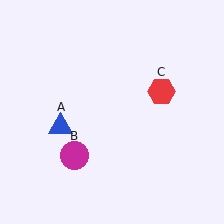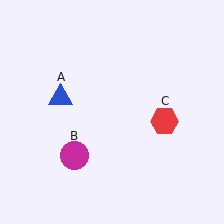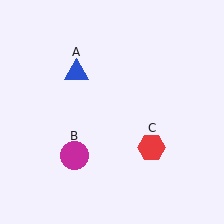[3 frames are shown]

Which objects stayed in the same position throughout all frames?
Magenta circle (object B) remained stationary.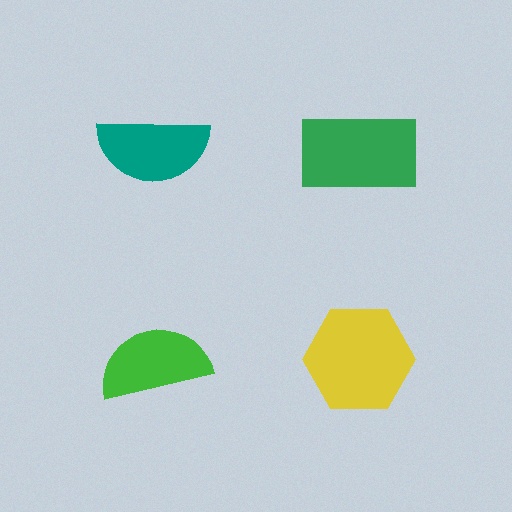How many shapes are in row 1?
2 shapes.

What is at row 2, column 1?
A green semicircle.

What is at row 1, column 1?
A teal semicircle.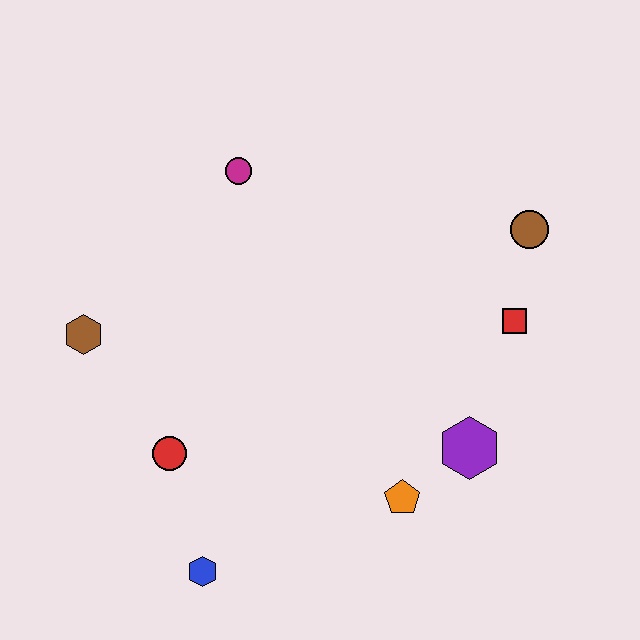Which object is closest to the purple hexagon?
The orange pentagon is closest to the purple hexagon.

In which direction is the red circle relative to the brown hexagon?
The red circle is below the brown hexagon.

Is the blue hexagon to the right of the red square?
No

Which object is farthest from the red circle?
The brown circle is farthest from the red circle.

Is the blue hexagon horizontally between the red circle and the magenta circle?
Yes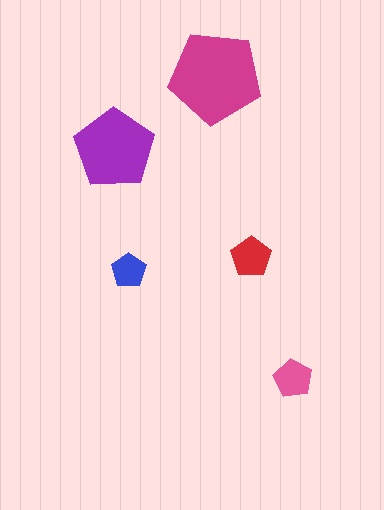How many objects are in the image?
There are 5 objects in the image.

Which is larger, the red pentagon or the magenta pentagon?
The magenta one.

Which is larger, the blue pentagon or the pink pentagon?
The pink one.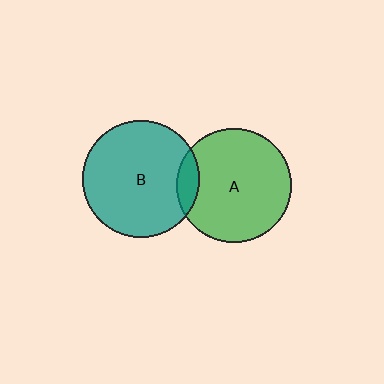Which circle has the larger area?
Circle B (teal).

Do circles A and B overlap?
Yes.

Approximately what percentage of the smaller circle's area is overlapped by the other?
Approximately 10%.